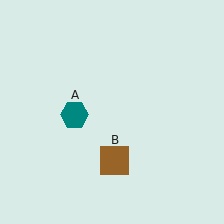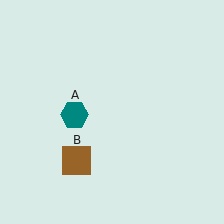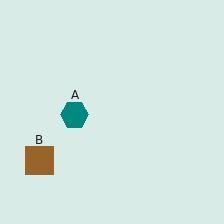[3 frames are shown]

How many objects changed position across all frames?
1 object changed position: brown square (object B).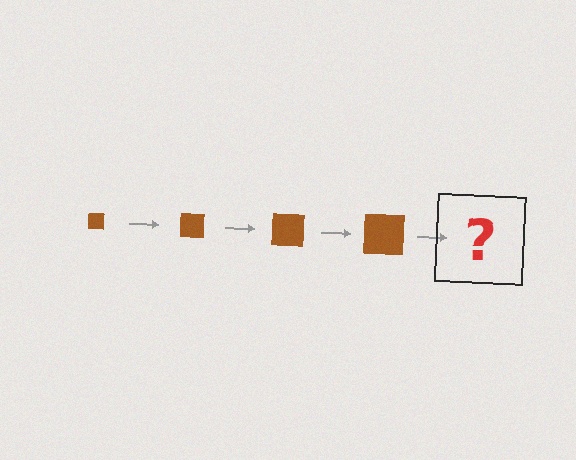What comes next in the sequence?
The next element should be a brown square, larger than the previous one.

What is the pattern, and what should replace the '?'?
The pattern is that the square gets progressively larger each step. The '?' should be a brown square, larger than the previous one.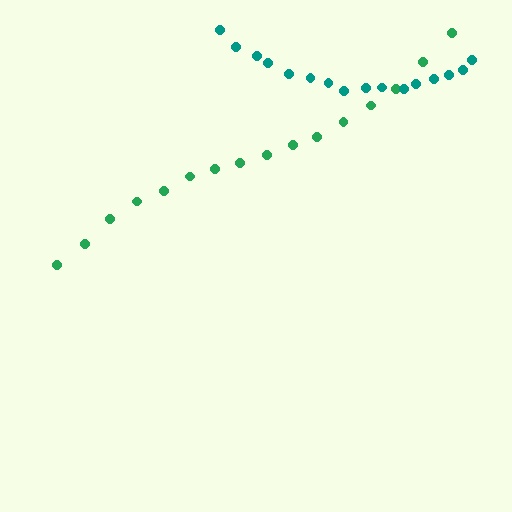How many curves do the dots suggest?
There are 2 distinct paths.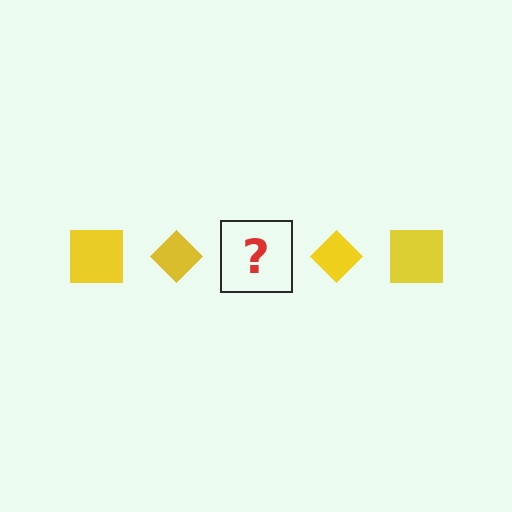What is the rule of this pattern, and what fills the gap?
The rule is that the pattern cycles through square, diamond shapes in yellow. The gap should be filled with a yellow square.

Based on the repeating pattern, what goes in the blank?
The blank should be a yellow square.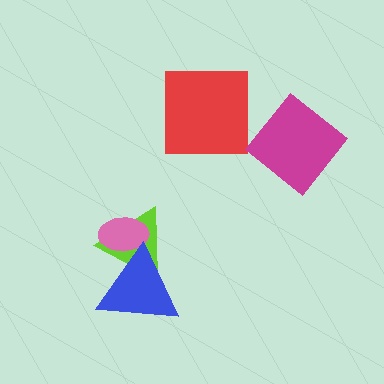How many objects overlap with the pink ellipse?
2 objects overlap with the pink ellipse.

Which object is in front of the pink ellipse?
The blue triangle is in front of the pink ellipse.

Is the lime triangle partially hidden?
Yes, it is partially covered by another shape.